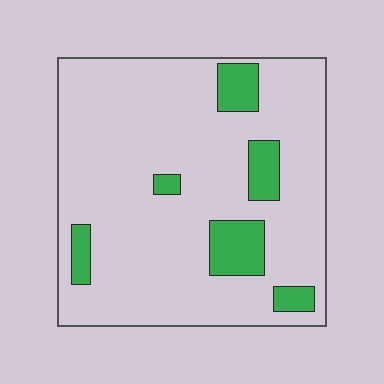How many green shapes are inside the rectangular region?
6.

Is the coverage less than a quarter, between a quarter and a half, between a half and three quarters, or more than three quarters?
Less than a quarter.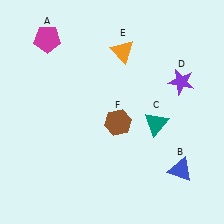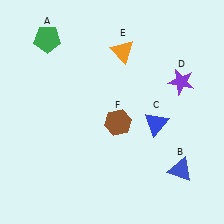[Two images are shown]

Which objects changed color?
A changed from magenta to green. C changed from teal to blue.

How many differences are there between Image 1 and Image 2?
There are 2 differences between the two images.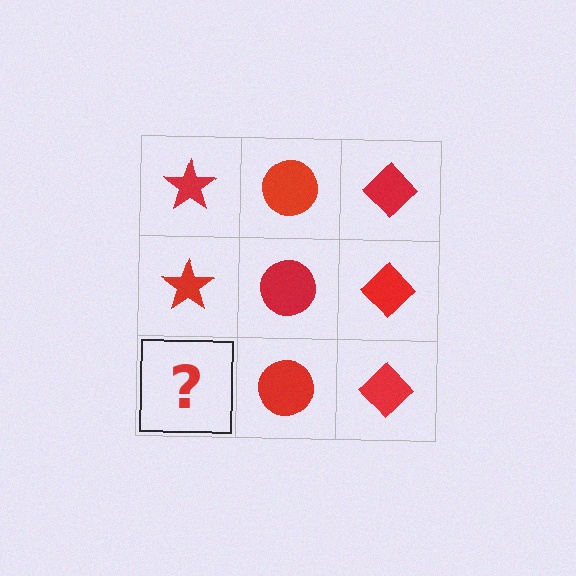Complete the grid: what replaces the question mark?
The question mark should be replaced with a red star.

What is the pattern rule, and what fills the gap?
The rule is that each column has a consistent shape. The gap should be filled with a red star.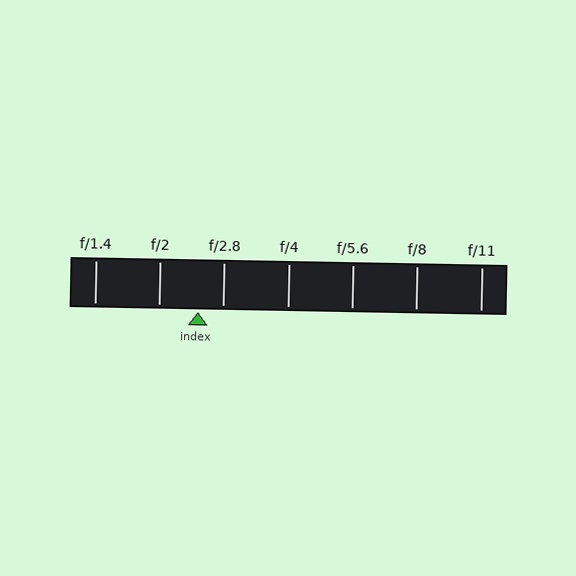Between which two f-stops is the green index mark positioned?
The index mark is between f/2 and f/2.8.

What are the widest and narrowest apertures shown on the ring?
The widest aperture shown is f/1.4 and the narrowest is f/11.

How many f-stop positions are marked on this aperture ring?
There are 7 f-stop positions marked.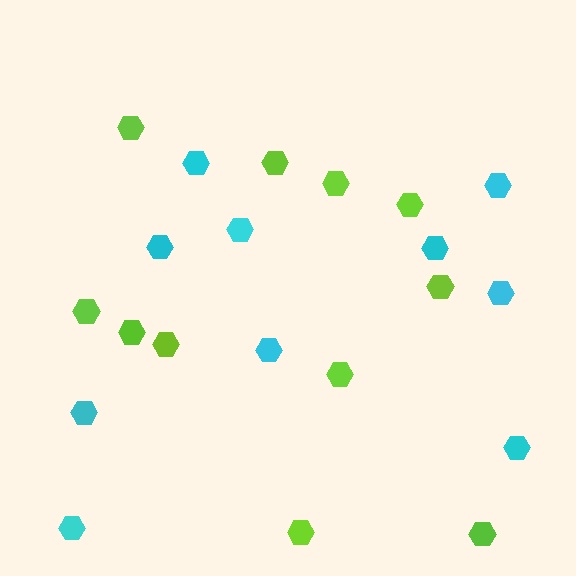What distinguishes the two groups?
There are 2 groups: one group of cyan hexagons (10) and one group of lime hexagons (11).